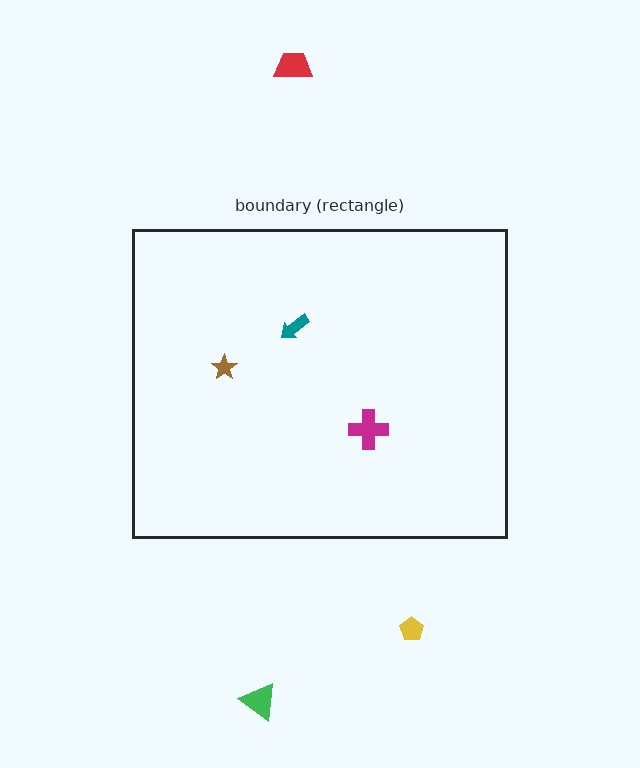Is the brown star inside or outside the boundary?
Inside.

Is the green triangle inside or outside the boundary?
Outside.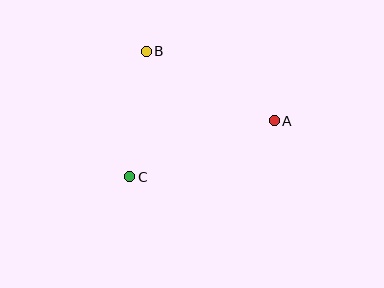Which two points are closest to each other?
Points B and C are closest to each other.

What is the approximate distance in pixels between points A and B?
The distance between A and B is approximately 145 pixels.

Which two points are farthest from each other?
Points A and C are farthest from each other.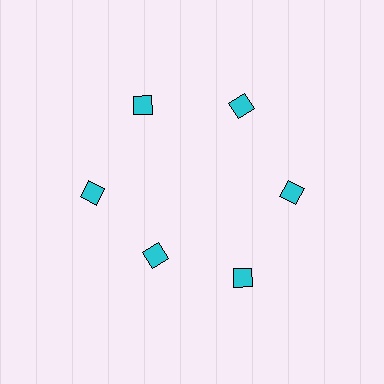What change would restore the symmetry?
The symmetry would be restored by moving it outward, back onto the ring so that all 6 squares sit at equal angles and equal distance from the center.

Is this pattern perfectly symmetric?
No. The 6 cyan squares are arranged in a ring, but one element near the 7 o'clock position is pulled inward toward the center, breaking the 6-fold rotational symmetry.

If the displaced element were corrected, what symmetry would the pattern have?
It would have 6-fold rotational symmetry — the pattern would map onto itself every 60 degrees.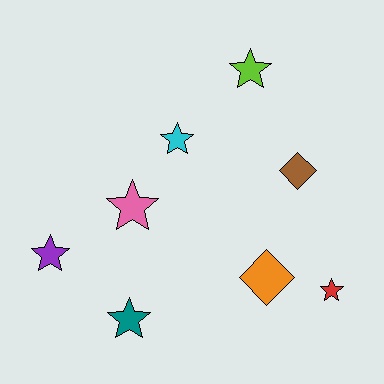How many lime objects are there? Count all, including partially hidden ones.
There is 1 lime object.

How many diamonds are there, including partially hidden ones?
There are 2 diamonds.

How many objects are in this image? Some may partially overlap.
There are 8 objects.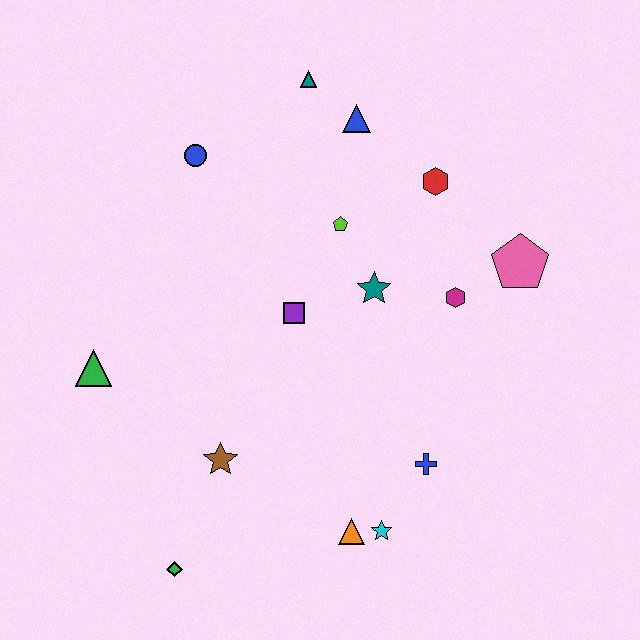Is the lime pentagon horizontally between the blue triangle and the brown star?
Yes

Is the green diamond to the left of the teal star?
Yes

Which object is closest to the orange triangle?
The cyan star is closest to the orange triangle.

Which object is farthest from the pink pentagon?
The green diamond is farthest from the pink pentagon.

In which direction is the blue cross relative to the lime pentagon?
The blue cross is below the lime pentagon.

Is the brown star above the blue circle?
No